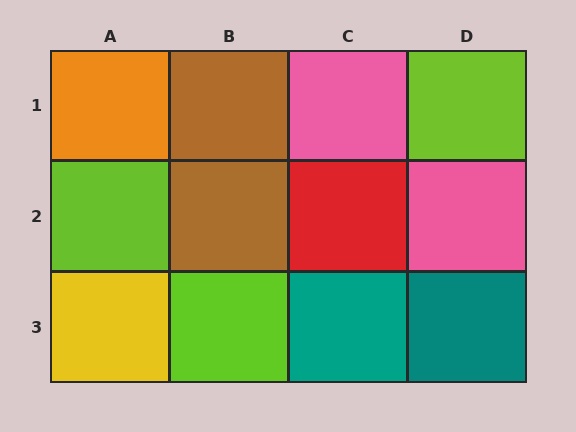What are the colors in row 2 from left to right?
Lime, brown, red, pink.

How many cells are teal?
2 cells are teal.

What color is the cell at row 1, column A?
Orange.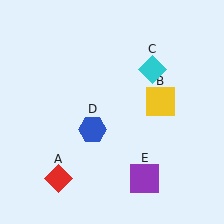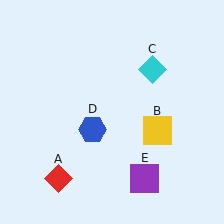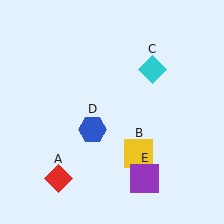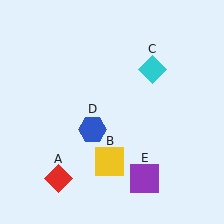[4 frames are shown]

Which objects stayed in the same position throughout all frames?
Red diamond (object A) and cyan diamond (object C) and blue hexagon (object D) and purple square (object E) remained stationary.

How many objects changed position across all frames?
1 object changed position: yellow square (object B).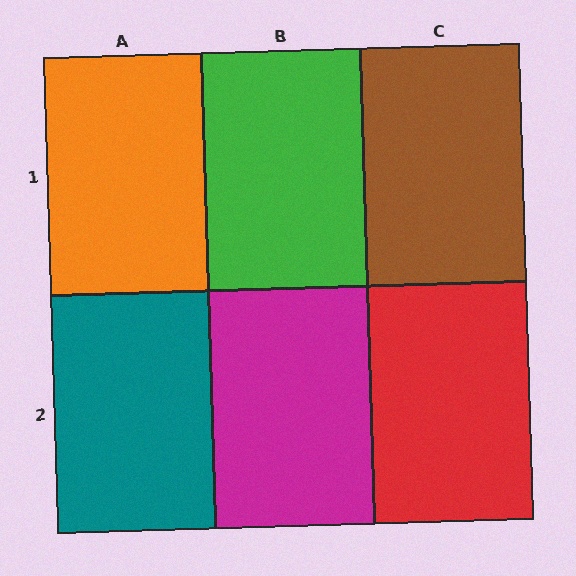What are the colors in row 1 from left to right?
Orange, green, brown.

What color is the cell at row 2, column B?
Magenta.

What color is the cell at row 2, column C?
Red.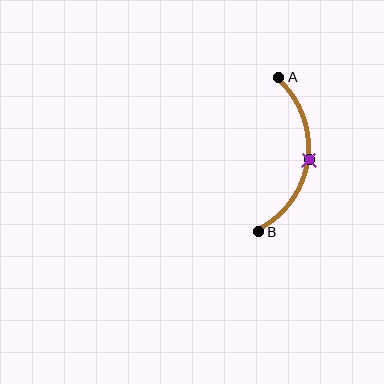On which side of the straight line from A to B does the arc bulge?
The arc bulges to the right of the straight line connecting A and B.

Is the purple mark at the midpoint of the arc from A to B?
Yes. The purple mark lies on the arc at equal arc-length from both A and B — it is the arc midpoint.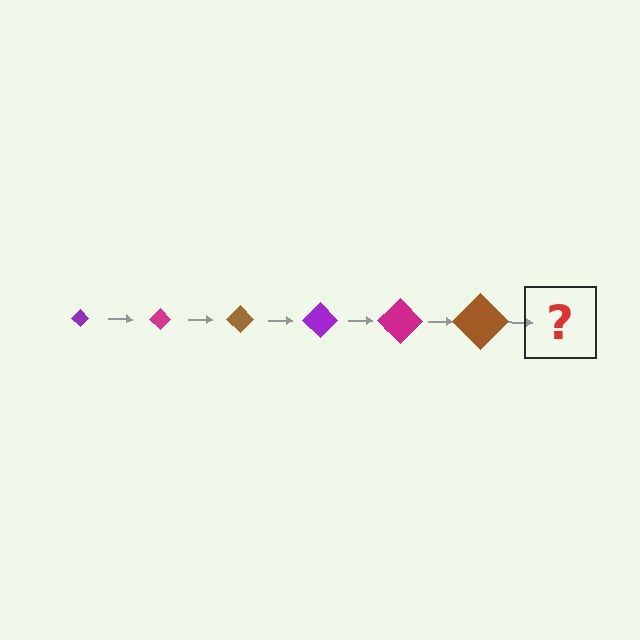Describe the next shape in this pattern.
It should be a purple diamond, larger than the previous one.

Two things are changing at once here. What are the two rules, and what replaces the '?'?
The two rules are that the diamond grows larger each step and the color cycles through purple, magenta, and brown. The '?' should be a purple diamond, larger than the previous one.